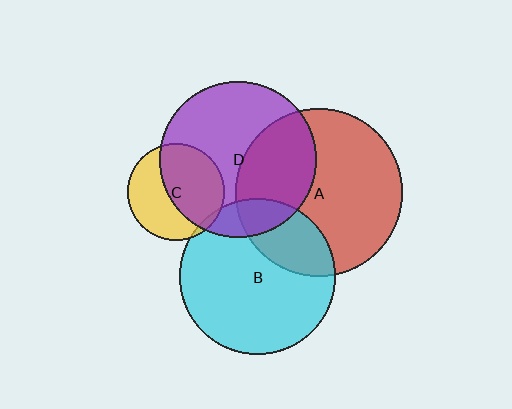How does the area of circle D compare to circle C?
Approximately 2.6 times.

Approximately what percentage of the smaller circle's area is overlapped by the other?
Approximately 25%.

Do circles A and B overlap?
Yes.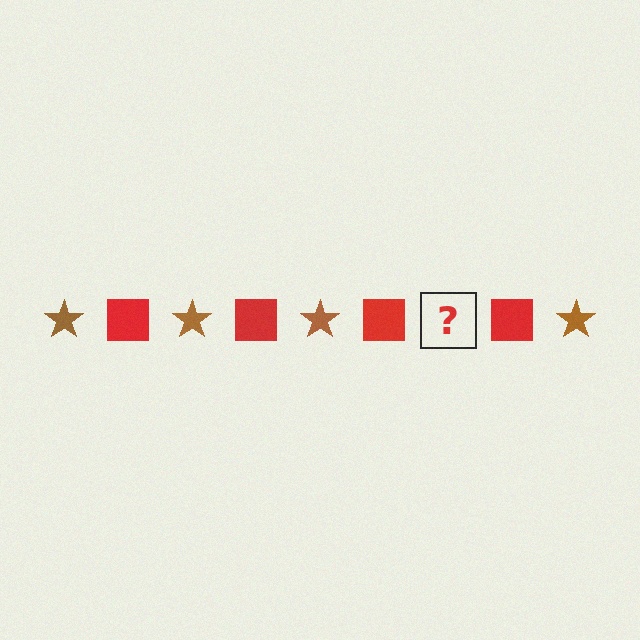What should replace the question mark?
The question mark should be replaced with a brown star.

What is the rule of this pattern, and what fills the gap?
The rule is that the pattern alternates between brown star and red square. The gap should be filled with a brown star.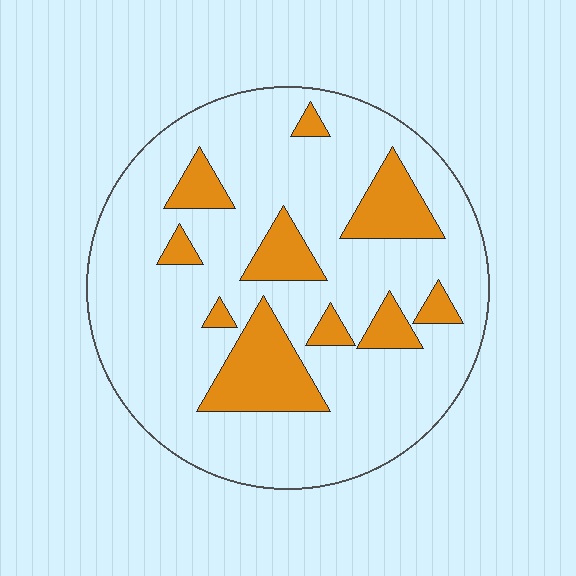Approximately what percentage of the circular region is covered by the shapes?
Approximately 20%.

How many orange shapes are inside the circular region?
10.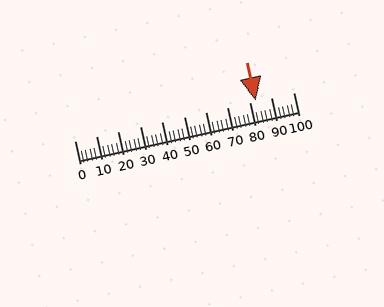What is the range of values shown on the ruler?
The ruler shows values from 0 to 100.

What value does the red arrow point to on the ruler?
The red arrow points to approximately 83.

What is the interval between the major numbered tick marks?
The major tick marks are spaced 10 units apart.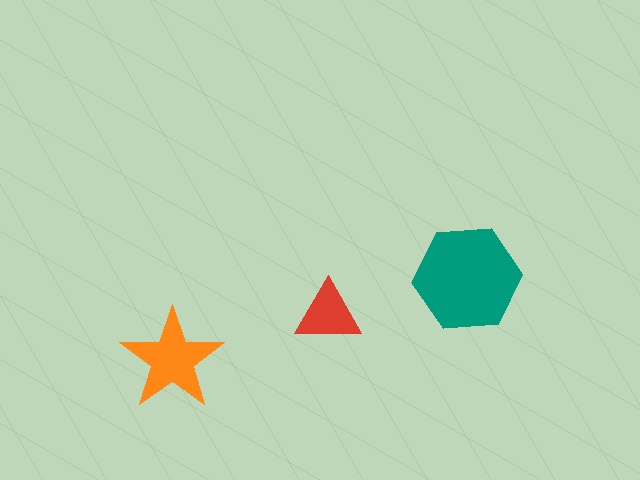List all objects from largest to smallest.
The teal hexagon, the orange star, the red triangle.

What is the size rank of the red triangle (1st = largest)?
3rd.